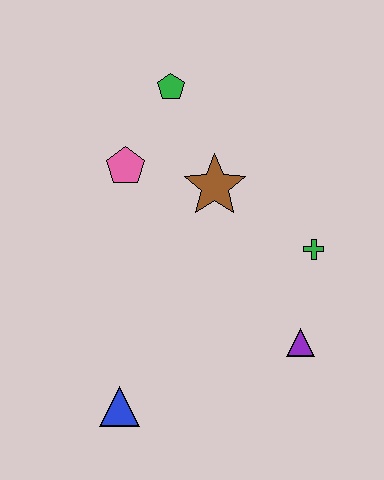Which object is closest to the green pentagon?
The pink pentagon is closest to the green pentagon.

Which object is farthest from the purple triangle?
The green pentagon is farthest from the purple triangle.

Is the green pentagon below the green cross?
No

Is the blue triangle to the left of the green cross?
Yes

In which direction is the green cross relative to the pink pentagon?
The green cross is to the right of the pink pentagon.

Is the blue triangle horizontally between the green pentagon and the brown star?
No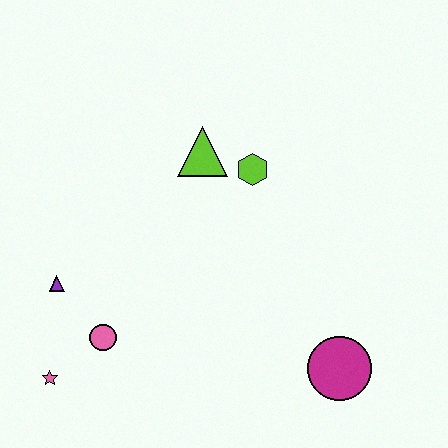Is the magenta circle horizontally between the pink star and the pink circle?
No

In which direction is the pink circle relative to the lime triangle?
The pink circle is below the lime triangle.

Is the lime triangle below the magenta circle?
No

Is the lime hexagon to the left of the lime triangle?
No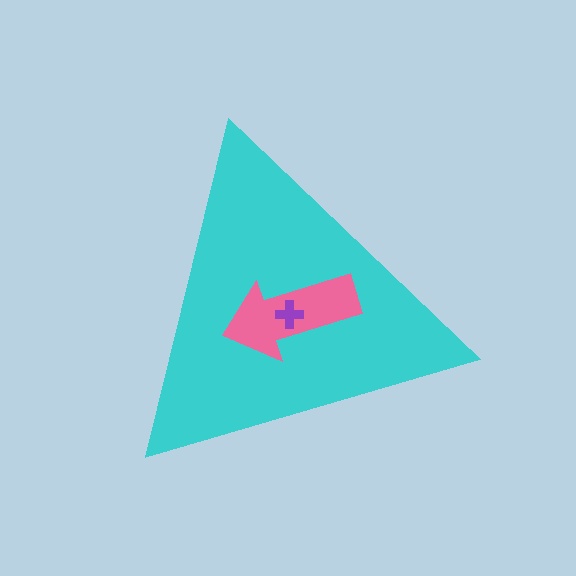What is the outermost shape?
The cyan triangle.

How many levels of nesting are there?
3.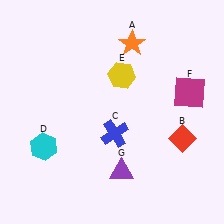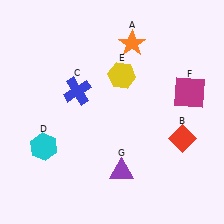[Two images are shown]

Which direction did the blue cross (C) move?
The blue cross (C) moved up.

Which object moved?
The blue cross (C) moved up.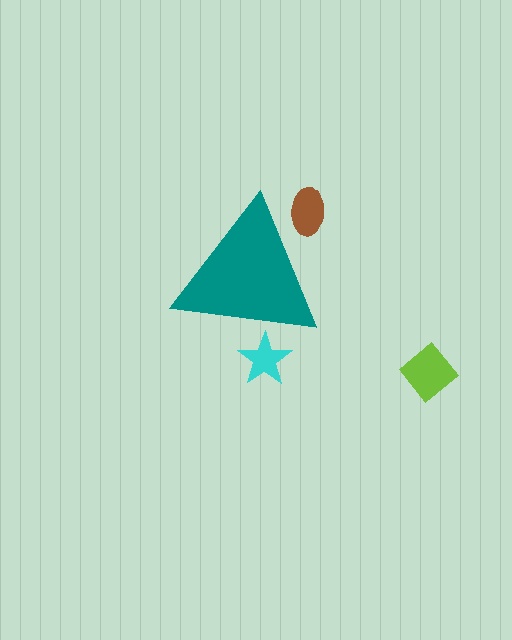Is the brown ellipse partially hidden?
Yes, the brown ellipse is partially hidden behind the teal triangle.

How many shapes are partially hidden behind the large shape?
2 shapes are partially hidden.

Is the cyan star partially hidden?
Yes, the cyan star is partially hidden behind the teal triangle.